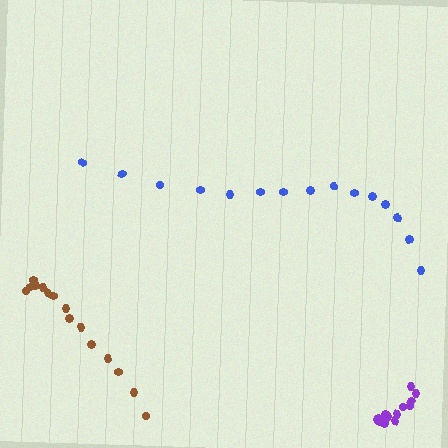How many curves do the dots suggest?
There are 3 distinct paths.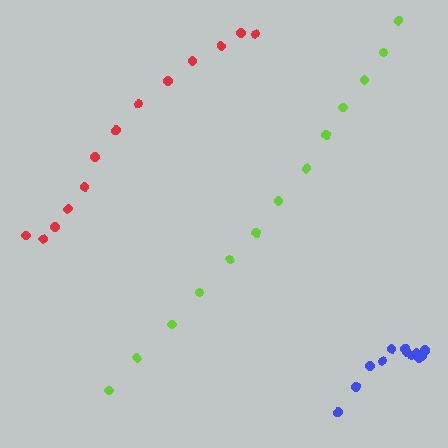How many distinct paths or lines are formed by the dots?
There are 3 distinct paths.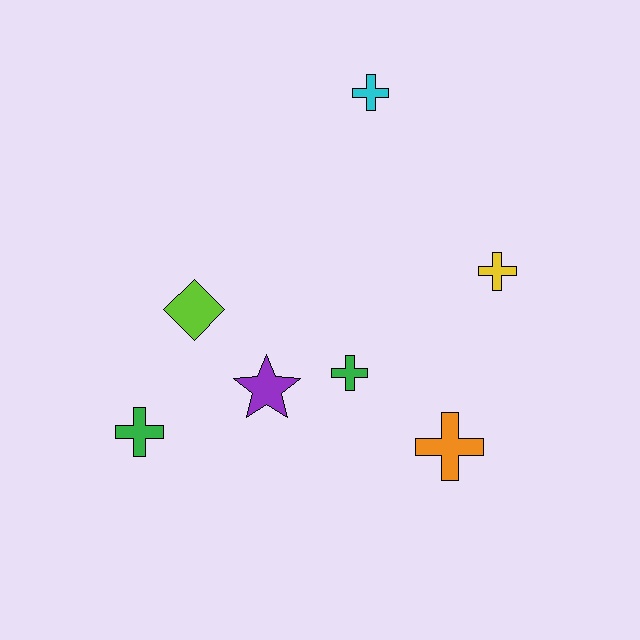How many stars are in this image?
There is 1 star.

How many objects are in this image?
There are 7 objects.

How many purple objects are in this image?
There is 1 purple object.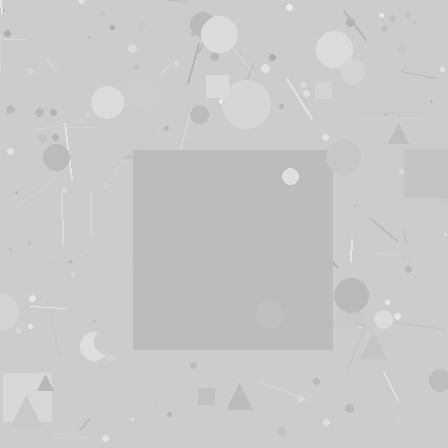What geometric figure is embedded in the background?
A square is embedded in the background.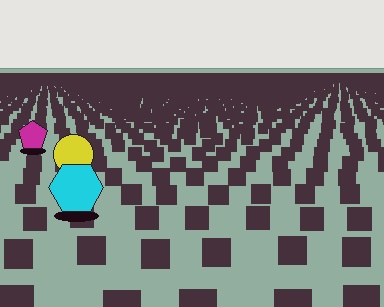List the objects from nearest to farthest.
From nearest to farthest: the cyan hexagon, the yellow circle, the magenta pentagon.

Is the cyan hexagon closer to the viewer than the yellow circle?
Yes. The cyan hexagon is closer — you can tell from the texture gradient: the ground texture is coarser near it.